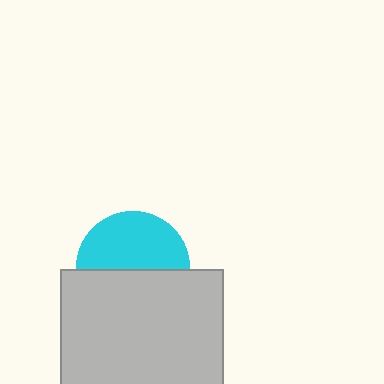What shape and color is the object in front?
The object in front is a light gray square.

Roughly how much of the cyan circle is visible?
About half of it is visible (roughly 52%).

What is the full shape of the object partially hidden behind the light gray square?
The partially hidden object is a cyan circle.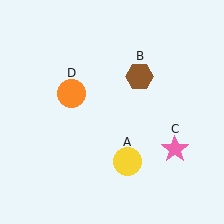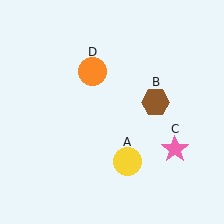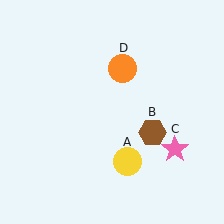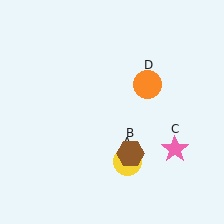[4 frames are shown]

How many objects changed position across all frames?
2 objects changed position: brown hexagon (object B), orange circle (object D).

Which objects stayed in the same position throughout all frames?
Yellow circle (object A) and pink star (object C) remained stationary.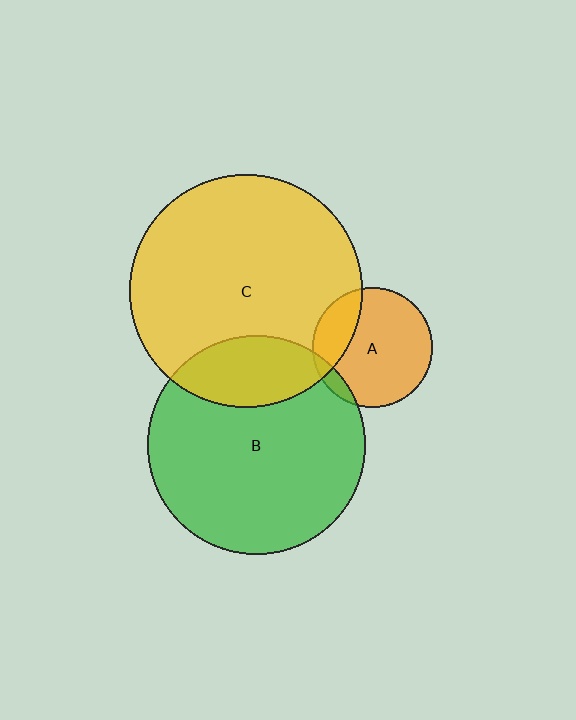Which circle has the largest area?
Circle C (yellow).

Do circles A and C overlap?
Yes.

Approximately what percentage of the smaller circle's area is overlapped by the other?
Approximately 25%.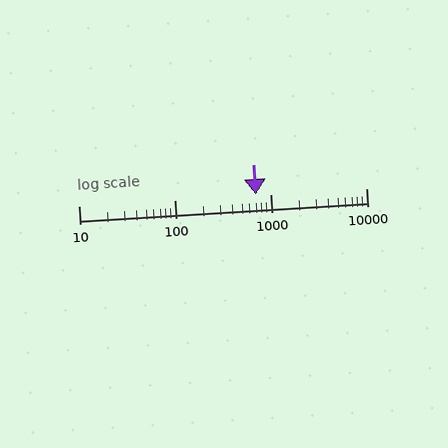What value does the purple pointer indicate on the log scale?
The pointer indicates approximately 700.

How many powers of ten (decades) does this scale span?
The scale spans 3 decades, from 10 to 10000.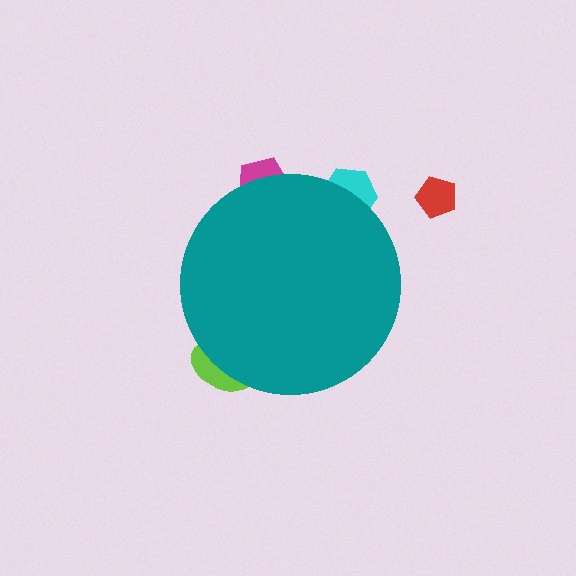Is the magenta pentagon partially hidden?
Yes, the magenta pentagon is partially hidden behind the teal circle.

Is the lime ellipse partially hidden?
Yes, the lime ellipse is partially hidden behind the teal circle.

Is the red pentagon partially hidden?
No, the red pentagon is fully visible.